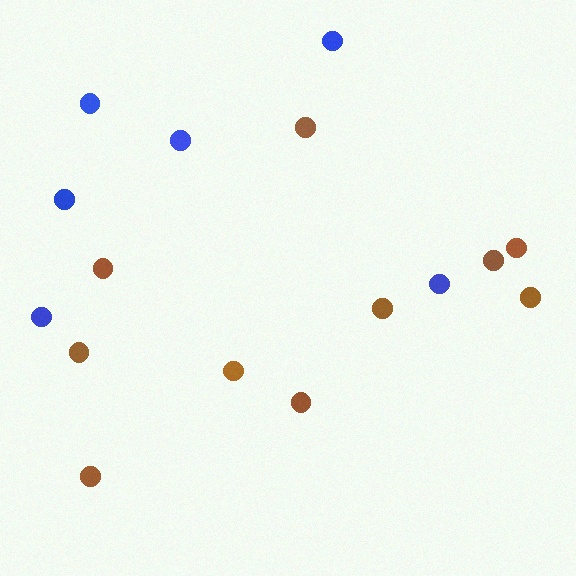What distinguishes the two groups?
There are 2 groups: one group of blue circles (6) and one group of brown circles (10).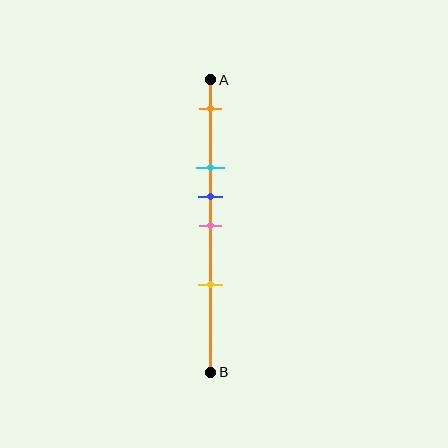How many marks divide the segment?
There are 5 marks dividing the segment.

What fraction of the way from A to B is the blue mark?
The blue mark is approximately 40% (0.4) of the way from A to B.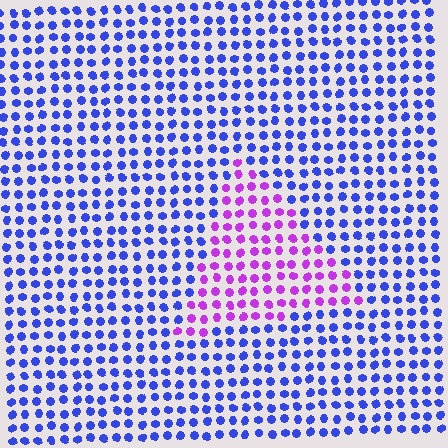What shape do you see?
I see a triangle.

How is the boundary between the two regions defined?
The boundary is defined purely by a slight shift in hue (about 55 degrees). Spacing, size, and orientation are identical on both sides.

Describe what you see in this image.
The image is filled with small blue elements in a uniform arrangement. A triangle-shaped region is visible where the elements are tinted to a slightly different hue, forming a subtle color boundary.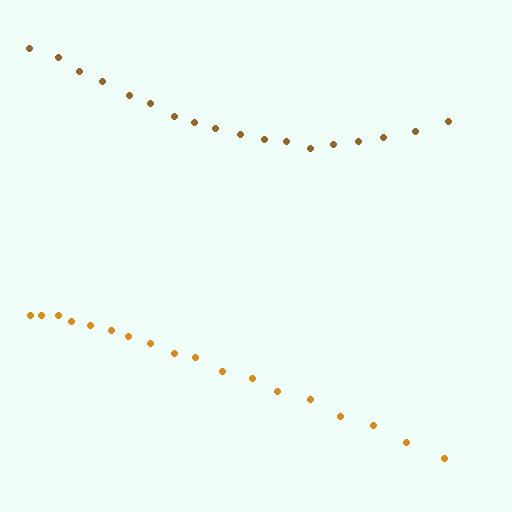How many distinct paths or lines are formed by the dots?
There are 2 distinct paths.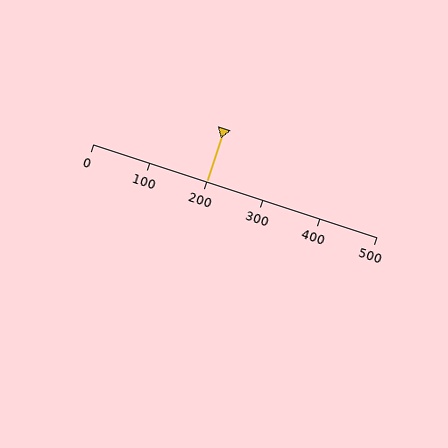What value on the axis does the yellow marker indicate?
The marker indicates approximately 200.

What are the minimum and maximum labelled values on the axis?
The axis runs from 0 to 500.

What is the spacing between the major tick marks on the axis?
The major ticks are spaced 100 apart.